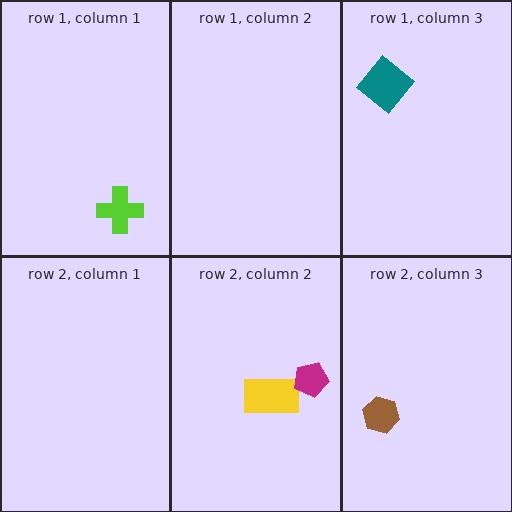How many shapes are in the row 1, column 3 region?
1.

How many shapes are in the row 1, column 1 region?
1.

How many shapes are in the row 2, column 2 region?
2.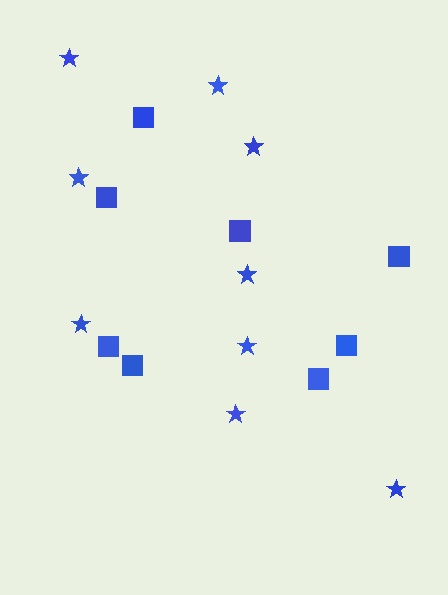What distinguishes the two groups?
There are 2 groups: one group of squares (8) and one group of stars (9).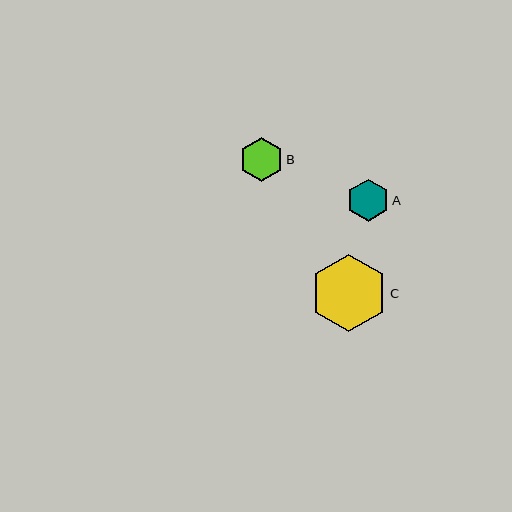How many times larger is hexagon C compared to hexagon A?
Hexagon C is approximately 1.8 times the size of hexagon A.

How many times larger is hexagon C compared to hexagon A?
Hexagon C is approximately 1.8 times the size of hexagon A.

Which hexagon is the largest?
Hexagon C is the largest with a size of approximately 78 pixels.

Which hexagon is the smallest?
Hexagon A is the smallest with a size of approximately 42 pixels.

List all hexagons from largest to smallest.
From largest to smallest: C, B, A.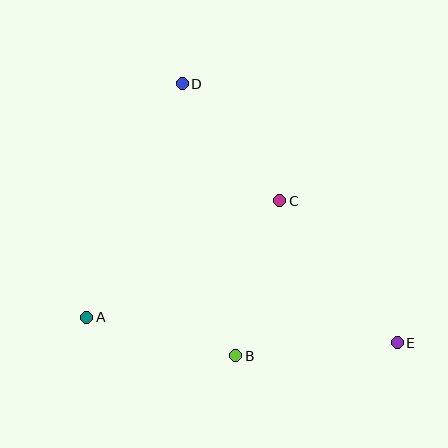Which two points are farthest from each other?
Points D and E are farthest from each other.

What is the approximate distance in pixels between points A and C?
The distance between A and C is approximately 226 pixels.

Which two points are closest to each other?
Points C and D are closest to each other.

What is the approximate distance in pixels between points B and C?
The distance between B and C is approximately 161 pixels.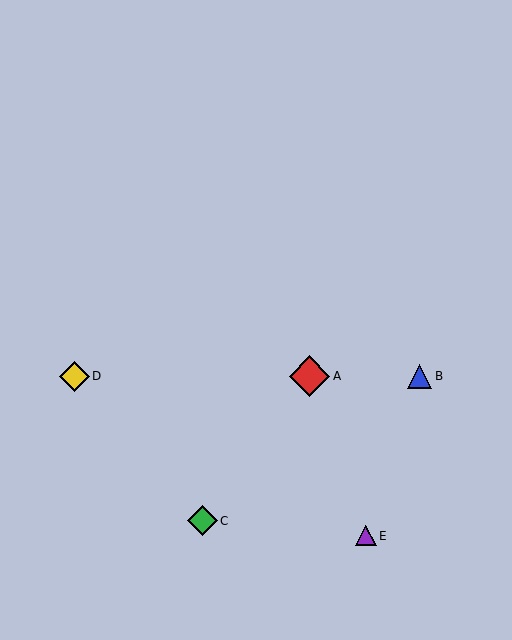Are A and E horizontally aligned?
No, A is at y≈376 and E is at y≈536.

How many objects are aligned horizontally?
3 objects (A, B, D) are aligned horizontally.